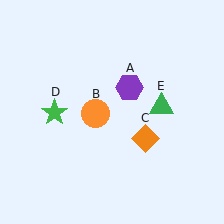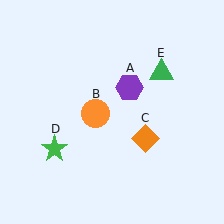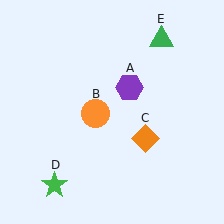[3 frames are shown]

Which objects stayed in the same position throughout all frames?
Purple hexagon (object A) and orange circle (object B) and orange diamond (object C) remained stationary.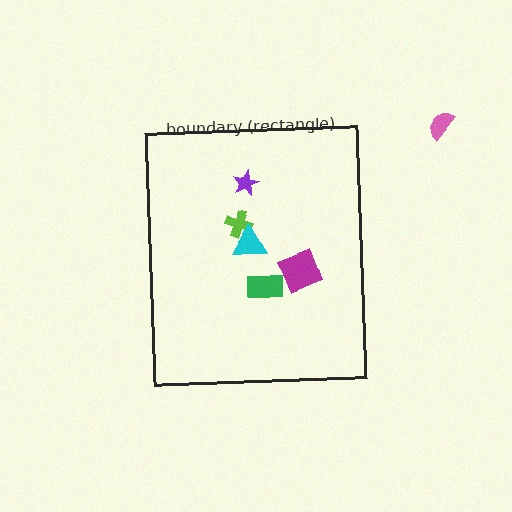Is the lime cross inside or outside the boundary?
Inside.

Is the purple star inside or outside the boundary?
Inside.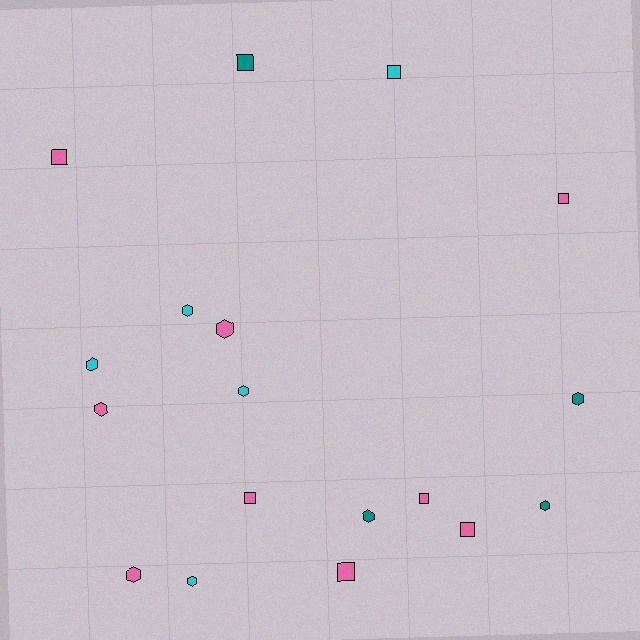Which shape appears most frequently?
Hexagon, with 10 objects.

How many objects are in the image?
There are 18 objects.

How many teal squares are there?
There is 1 teal square.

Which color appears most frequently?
Pink, with 9 objects.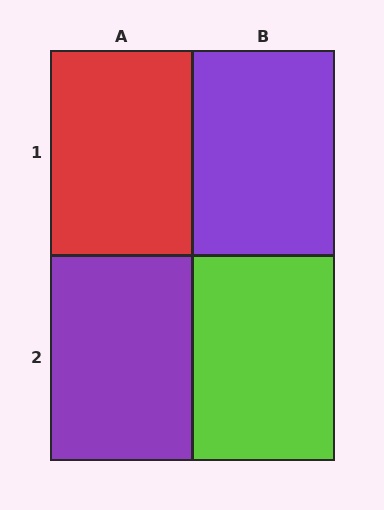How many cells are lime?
1 cell is lime.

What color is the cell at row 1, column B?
Purple.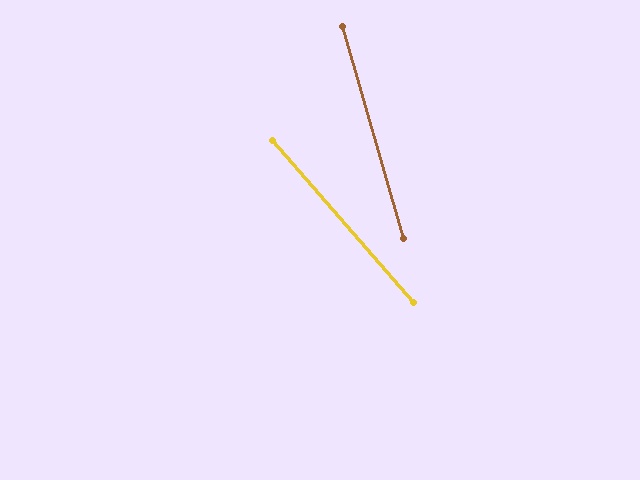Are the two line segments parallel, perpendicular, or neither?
Neither parallel nor perpendicular — they differ by about 25°.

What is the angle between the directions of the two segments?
Approximately 25 degrees.